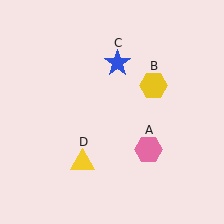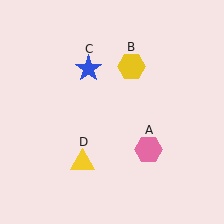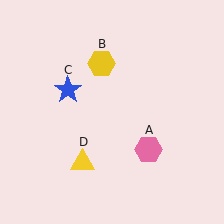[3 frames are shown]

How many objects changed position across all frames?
2 objects changed position: yellow hexagon (object B), blue star (object C).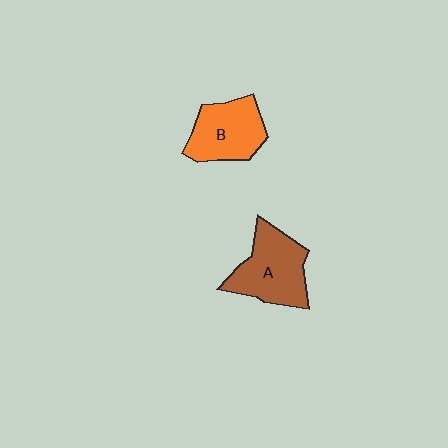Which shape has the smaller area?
Shape B (orange).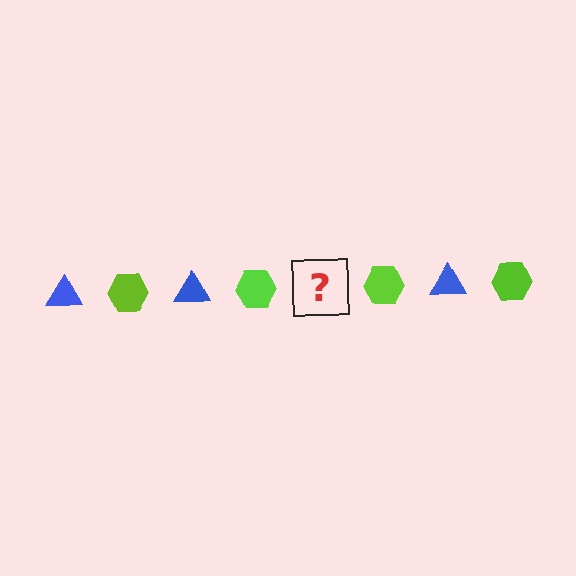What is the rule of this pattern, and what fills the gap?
The rule is that the pattern alternates between blue triangle and lime hexagon. The gap should be filled with a blue triangle.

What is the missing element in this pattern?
The missing element is a blue triangle.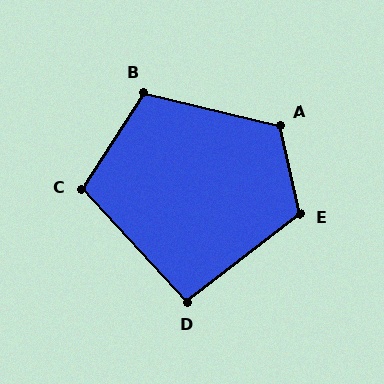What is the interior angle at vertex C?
Approximately 105 degrees (obtuse).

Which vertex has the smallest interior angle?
D, at approximately 95 degrees.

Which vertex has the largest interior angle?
A, at approximately 116 degrees.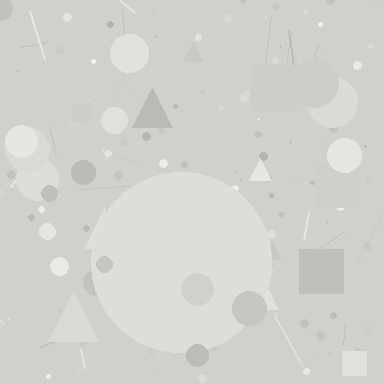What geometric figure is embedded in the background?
A circle is embedded in the background.